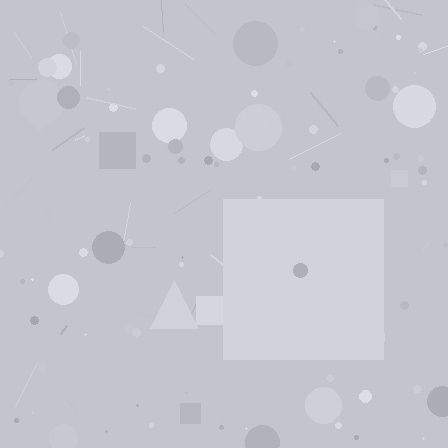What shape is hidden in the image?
A square is hidden in the image.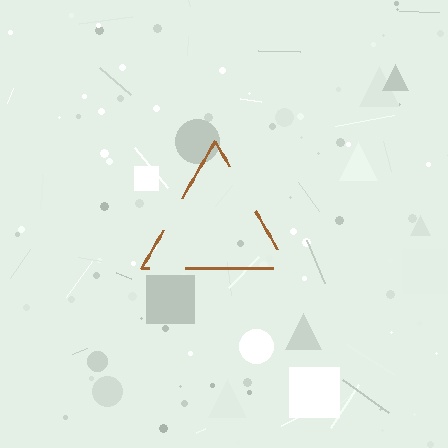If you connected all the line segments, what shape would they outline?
They would outline a triangle.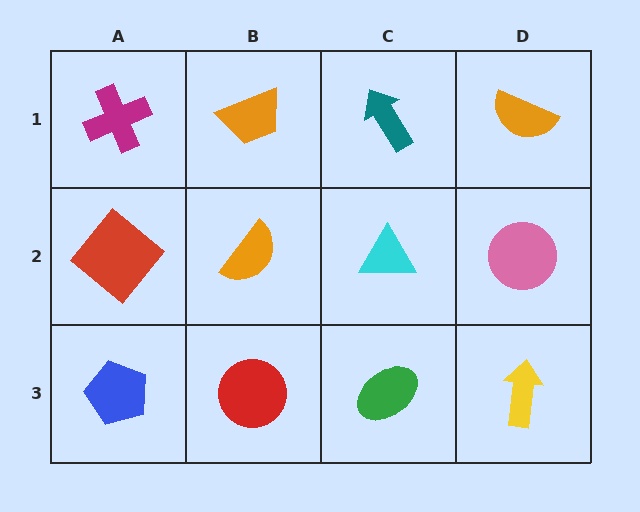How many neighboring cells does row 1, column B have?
3.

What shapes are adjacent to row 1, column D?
A pink circle (row 2, column D), a teal arrow (row 1, column C).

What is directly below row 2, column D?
A yellow arrow.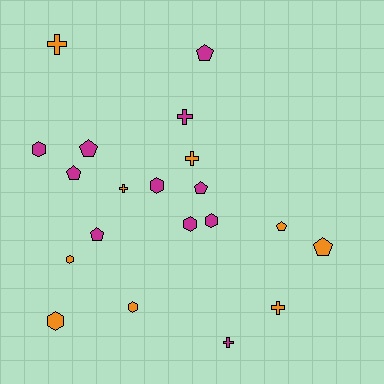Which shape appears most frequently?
Pentagon, with 7 objects.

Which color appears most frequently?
Magenta, with 11 objects.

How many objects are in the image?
There are 20 objects.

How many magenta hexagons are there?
There are 4 magenta hexagons.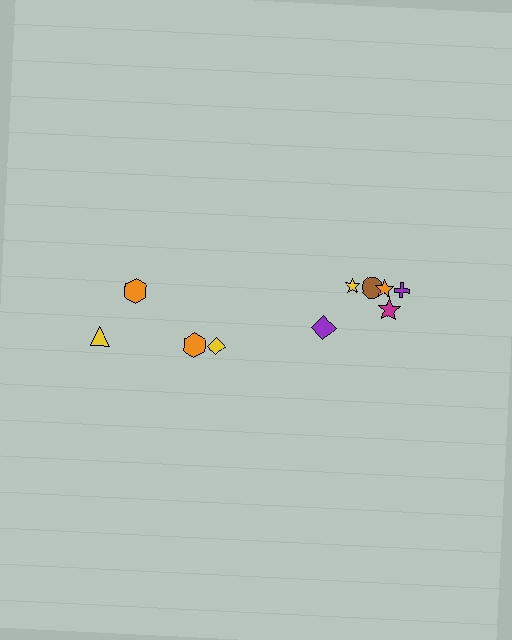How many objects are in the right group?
There are 6 objects.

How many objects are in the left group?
There are 4 objects.